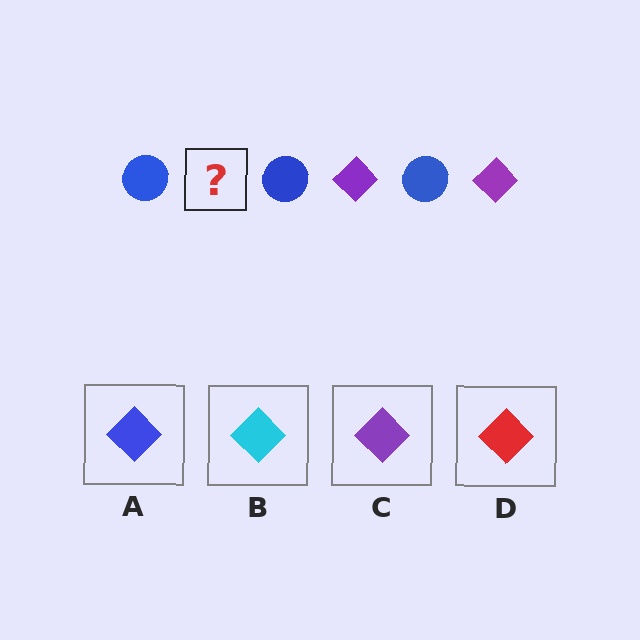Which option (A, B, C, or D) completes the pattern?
C.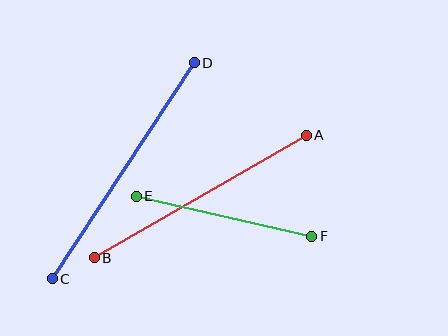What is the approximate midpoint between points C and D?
The midpoint is at approximately (123, 171) pixels.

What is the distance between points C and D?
The distance is approximately 258 pixels.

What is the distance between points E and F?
The distance is approximately 180 pixels.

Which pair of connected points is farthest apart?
Points C and D are farthest apart.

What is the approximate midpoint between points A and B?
The midpoint is at approximately (200, 197) pixels.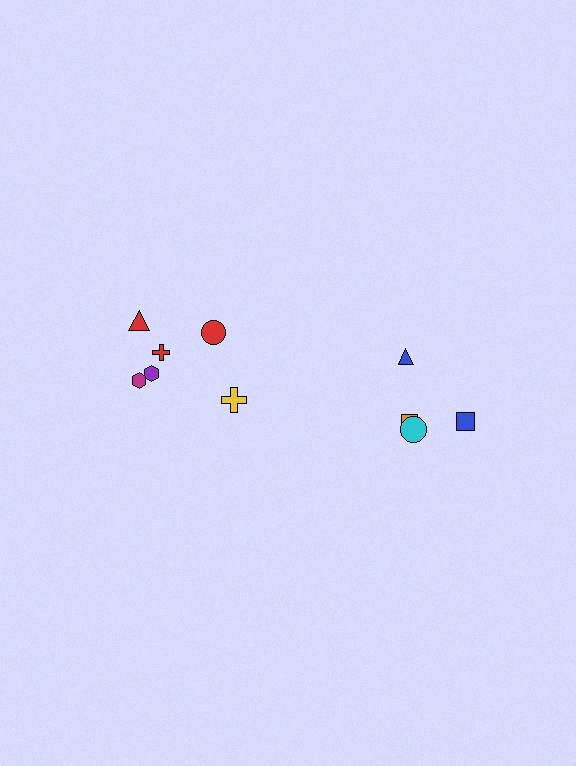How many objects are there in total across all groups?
There are 10 objects.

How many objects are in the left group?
There are 6 objects.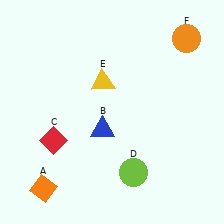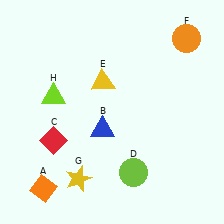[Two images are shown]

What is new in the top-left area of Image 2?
A lime triangle (H) was added in the top-left area of Image 2.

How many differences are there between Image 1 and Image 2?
There are 2 differences between the two images.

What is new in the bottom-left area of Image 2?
A yellow star (G) was added in the bottom-left area of Image 2.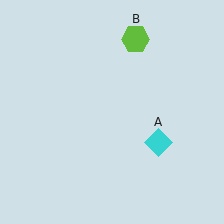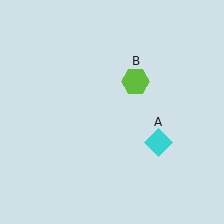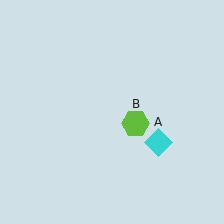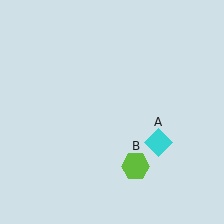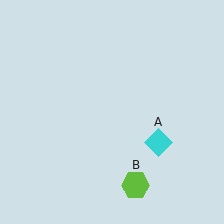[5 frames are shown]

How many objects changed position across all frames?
1 object changed position: lime hexagon (object B).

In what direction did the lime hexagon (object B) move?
The lime hexagon (object B) moved down.